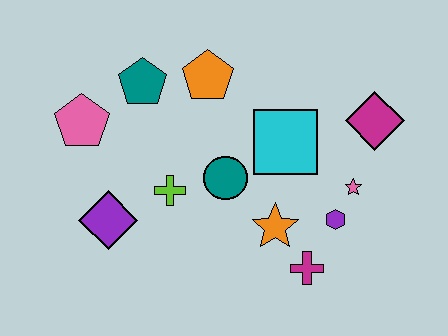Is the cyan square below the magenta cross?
No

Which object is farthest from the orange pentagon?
The magenta cross is farthest from the orange pentagon.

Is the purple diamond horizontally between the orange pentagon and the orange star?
No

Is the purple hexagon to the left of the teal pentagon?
No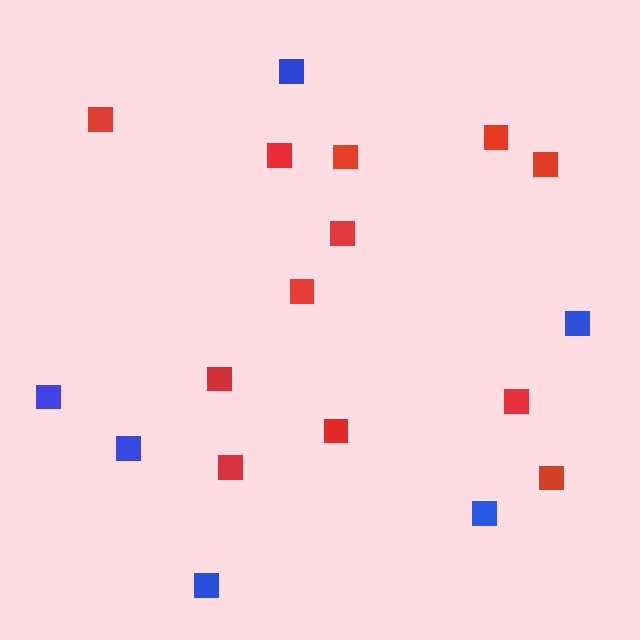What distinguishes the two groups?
There are 2 groups: one group of red squares (12) and one group of blue squares (6).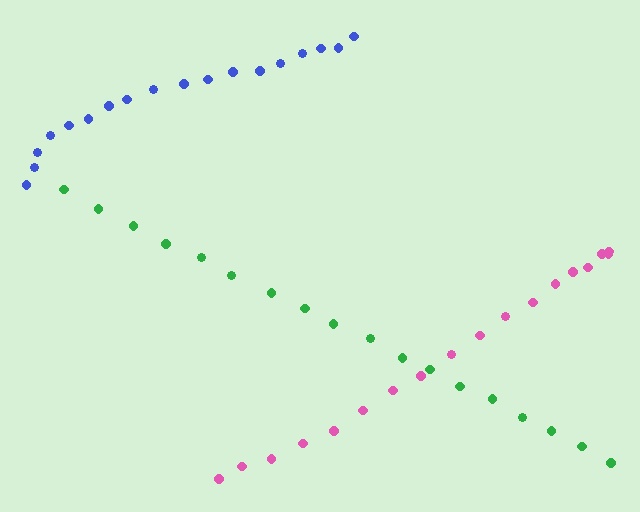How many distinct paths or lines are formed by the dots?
There are 3 distinct paths.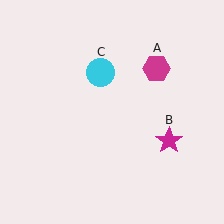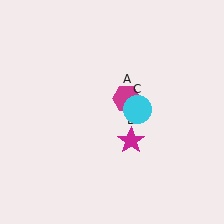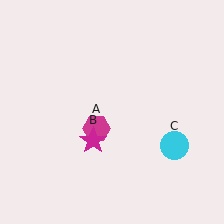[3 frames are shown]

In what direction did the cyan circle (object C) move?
The cyan circle (object C) moved down and to the right.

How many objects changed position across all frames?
3 objects changed position: magenta hexagon (object A), magenta star (object B), cyan circle (object C).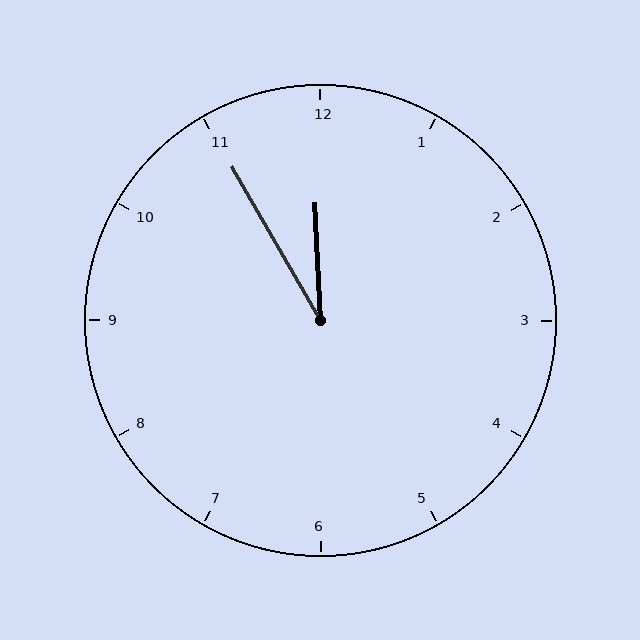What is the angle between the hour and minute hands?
Approximately 28 degrees.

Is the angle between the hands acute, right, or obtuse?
It is acute.